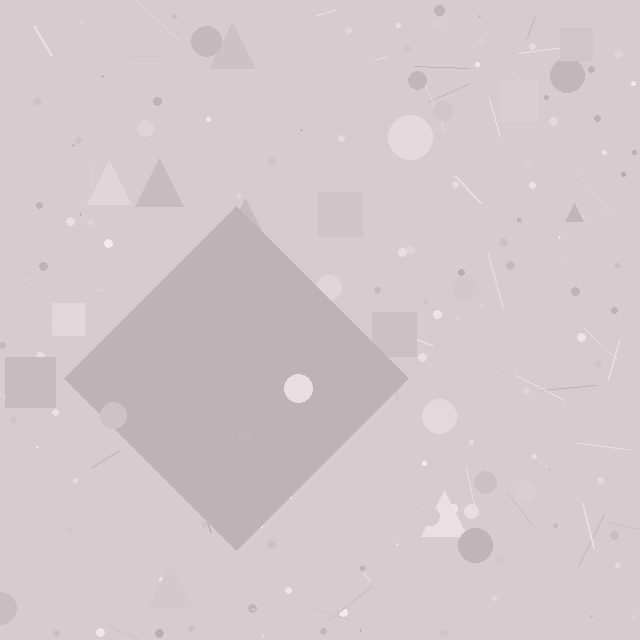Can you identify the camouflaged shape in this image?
The camouflaged shape is a diamond.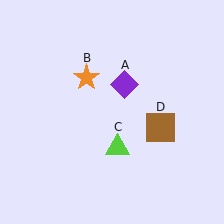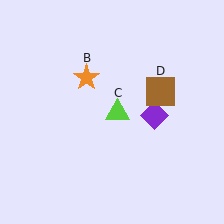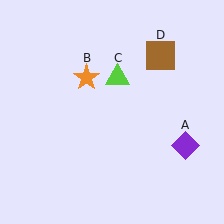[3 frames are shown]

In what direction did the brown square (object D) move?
The brown square (object D) moved up.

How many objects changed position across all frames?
3 objects changed position: purple diamond (object A), lime triangle (object C), brown square (object D).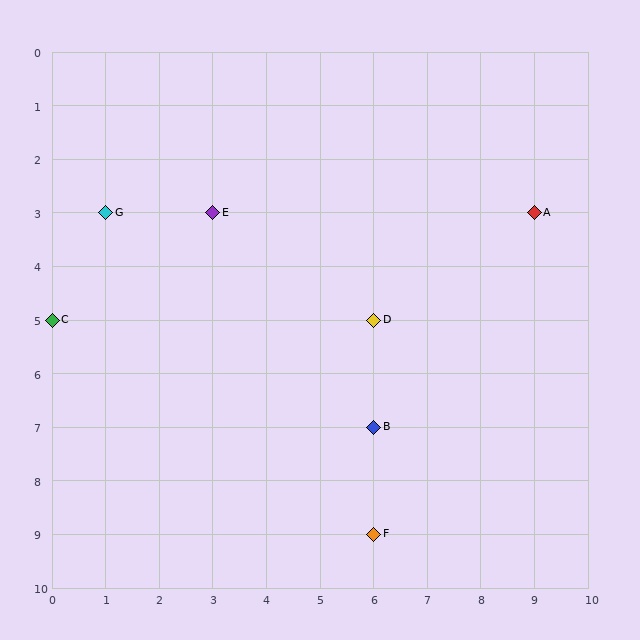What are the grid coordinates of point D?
Point D is at grid coordinates (6, 5).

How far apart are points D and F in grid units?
Points D and F are 4 rows apart.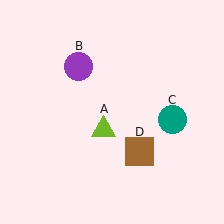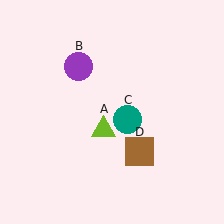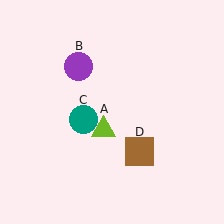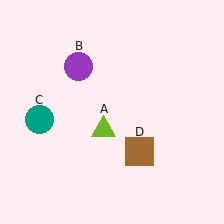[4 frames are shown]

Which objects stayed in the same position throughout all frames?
Lime triangle (object A) and purple circle (object B) and brown square (object D) remained stationary.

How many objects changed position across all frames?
1 object changed position: teal circle (object C).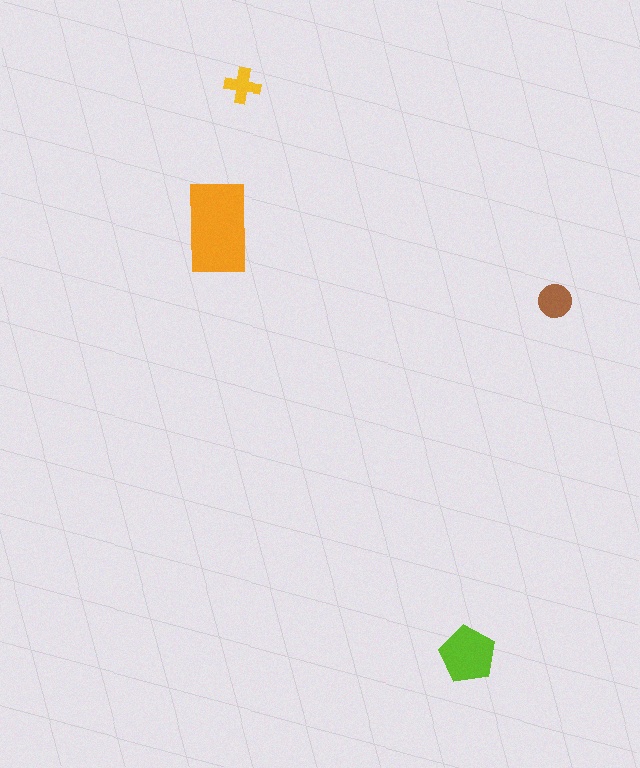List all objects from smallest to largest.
The yellow cross, the brown circle, the lime pentagon, the orange rectangle.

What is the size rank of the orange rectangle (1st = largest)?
1st.